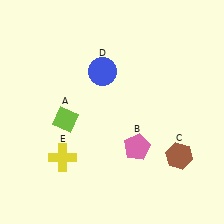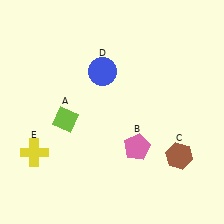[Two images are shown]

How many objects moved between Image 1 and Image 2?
1 object moved between the two images.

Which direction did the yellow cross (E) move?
The yellow cross (E) moved left.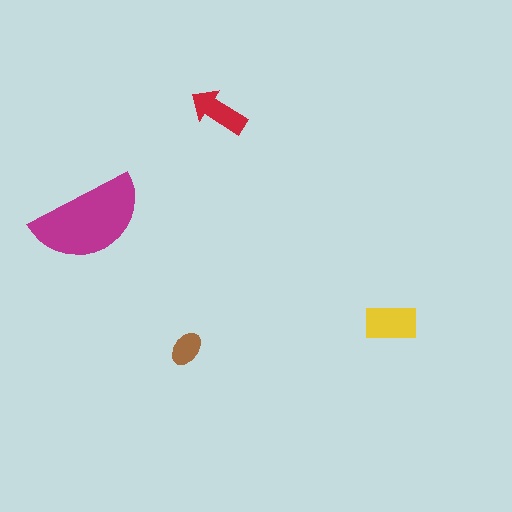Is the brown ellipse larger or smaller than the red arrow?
Smaller.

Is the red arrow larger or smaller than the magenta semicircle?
Smaller.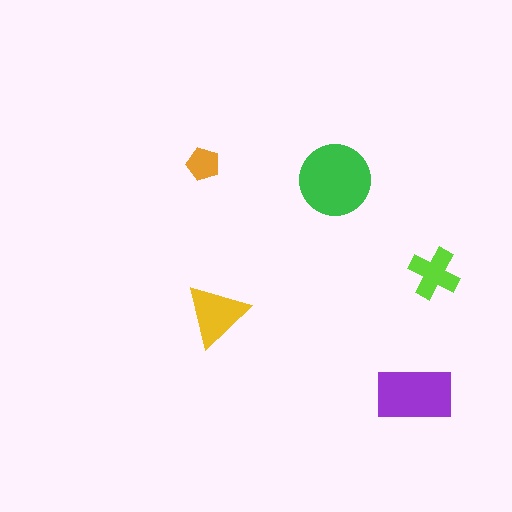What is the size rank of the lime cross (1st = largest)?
4th.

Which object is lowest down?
The purple rectangle is bottommost.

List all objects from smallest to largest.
The orange pentagon, the lime cross, the yellow triangle, the purple rectangle, the green circle.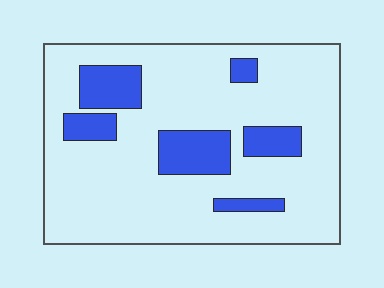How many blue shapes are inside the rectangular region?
6.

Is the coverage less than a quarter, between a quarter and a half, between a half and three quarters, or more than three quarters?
Less than a quarter.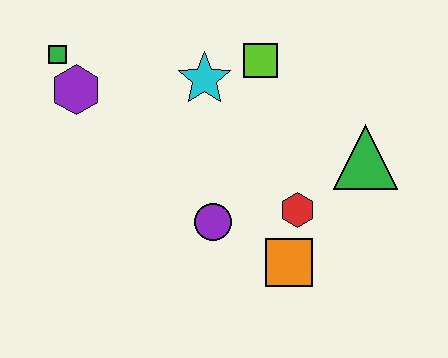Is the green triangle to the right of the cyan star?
Yes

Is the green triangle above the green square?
No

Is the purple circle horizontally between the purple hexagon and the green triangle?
Yes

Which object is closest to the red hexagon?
The orange square is closest to the red hexagon.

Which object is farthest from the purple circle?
The green square is farthest from the purple circle.